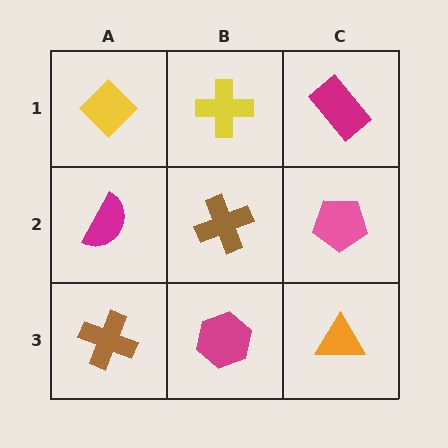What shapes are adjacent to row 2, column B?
A yellow cross (row 1, column B), a magenta hexagon (row 3, column B), a magenta semicircle (row 2, column A), a pink pentagon (row 2, column C).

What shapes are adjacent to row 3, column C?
A pink pentagon (row 2, column C), a magenta hexagon (row 3, column B).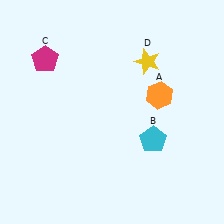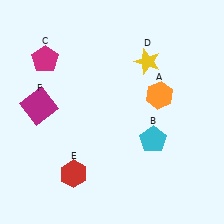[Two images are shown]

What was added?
A red hexagon (E), a magenta square (F) were added in Image 2.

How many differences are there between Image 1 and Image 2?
There are 2 differences between the two images.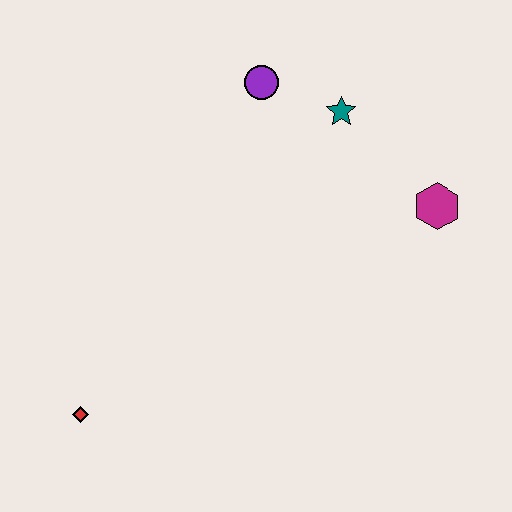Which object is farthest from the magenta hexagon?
The red diamond is farthest from the magenta hexagon.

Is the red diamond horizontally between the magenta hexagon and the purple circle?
No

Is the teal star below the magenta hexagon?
No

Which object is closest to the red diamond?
The purple circle is closest to the red diamond.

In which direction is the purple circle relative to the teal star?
The purple circle is to the left of the teal star.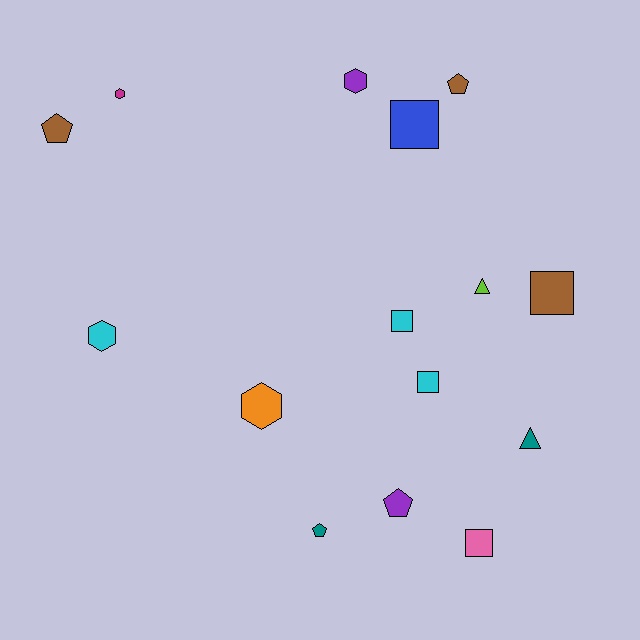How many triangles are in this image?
There are 2 triangles.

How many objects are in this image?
There are 15 objects.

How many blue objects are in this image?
There is 1 blue object.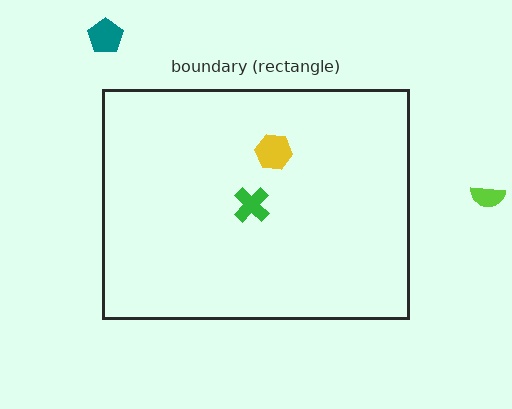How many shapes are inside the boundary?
2 inside, 2 outside.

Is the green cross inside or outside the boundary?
Inside.